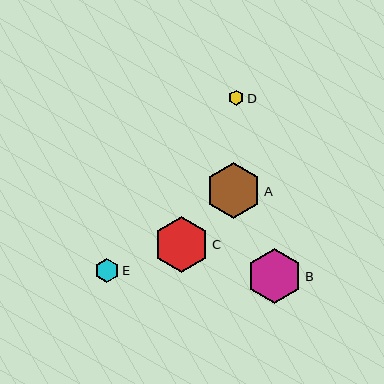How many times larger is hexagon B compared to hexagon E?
Hexagon B is approximately 2.3 times the size of hexagon E.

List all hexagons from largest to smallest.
From largest to smallest: A, C, B, E, D.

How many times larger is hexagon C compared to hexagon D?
Hexagon C is approximately 3.7 times the size of hexagon D.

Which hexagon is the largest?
Hexagon A is the largest with a size of approximately 56 pixels.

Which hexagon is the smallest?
Hexagon D is the smallest with a size of approximately 15 pixels.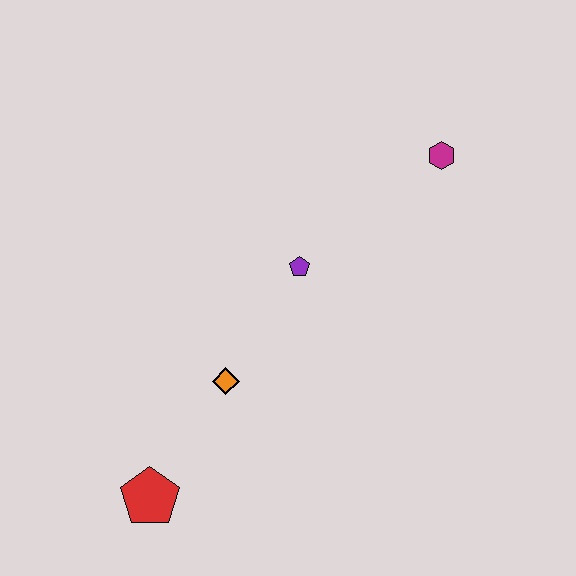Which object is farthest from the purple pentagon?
The red pentagon is farthest from the purple pentagon.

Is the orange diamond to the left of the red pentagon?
No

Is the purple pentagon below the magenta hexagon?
Yes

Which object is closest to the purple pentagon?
The orange diamond is closest to the purple pentagon.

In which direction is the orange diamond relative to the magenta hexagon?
The orange diamond is below the magenta hexagon.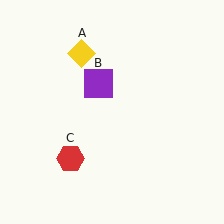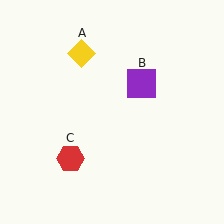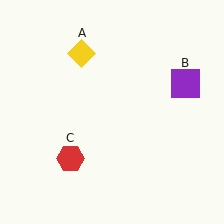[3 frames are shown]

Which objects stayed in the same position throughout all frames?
Yellow diamond (object A) and red hexagon (object C) remained stationary.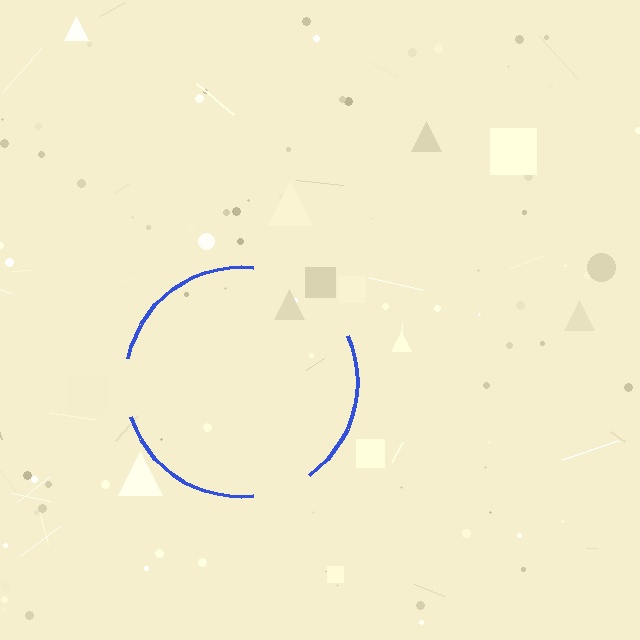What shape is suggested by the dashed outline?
The dashed outline suggests a circle.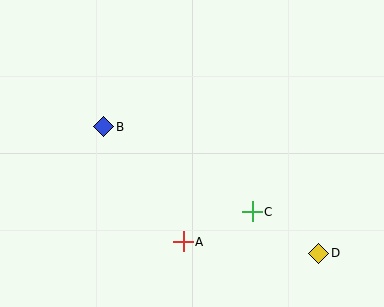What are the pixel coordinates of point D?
Point D is at (319, 253).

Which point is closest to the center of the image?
Point C at (252, 212) is closest to the center.